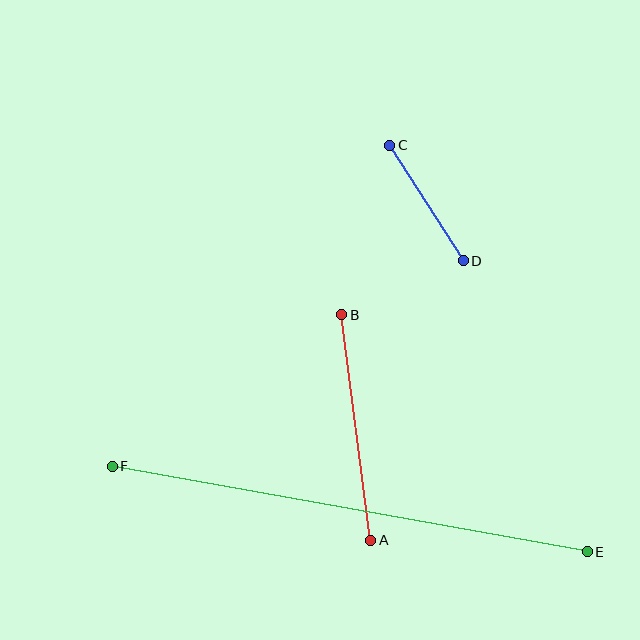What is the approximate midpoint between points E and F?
The midpoint is at approximately (350, 509) pixels.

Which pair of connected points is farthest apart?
Points E and F are farthest apart.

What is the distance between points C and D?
The distance is approximately 137 pixels.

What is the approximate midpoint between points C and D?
The midpoint is at approximately (427, 203) pixels.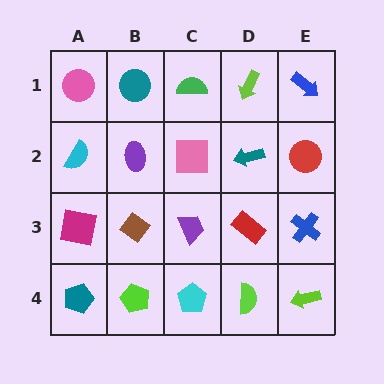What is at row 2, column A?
A cyan semicircle.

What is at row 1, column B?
A teal circle.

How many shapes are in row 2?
5 shapes.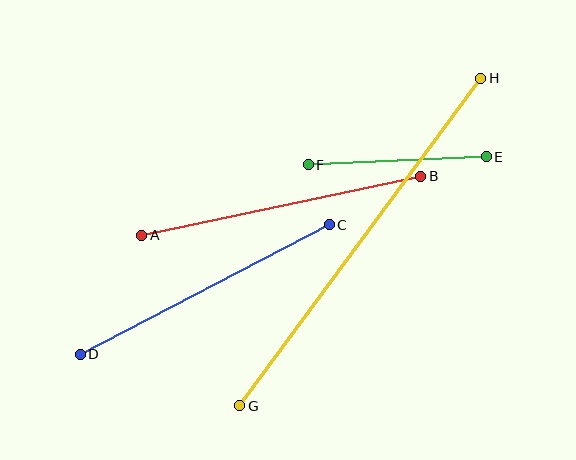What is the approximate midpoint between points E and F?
The midpoint is at approximately (397, 161) pixels.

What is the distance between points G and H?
The distance is approximately 407 pixels.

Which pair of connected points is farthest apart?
Points G and H are farthest apart.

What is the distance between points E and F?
The distance is approximately 178 pixels.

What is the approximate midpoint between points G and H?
The midpoint is at approximately (360, 242) pixels.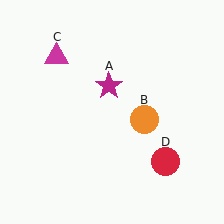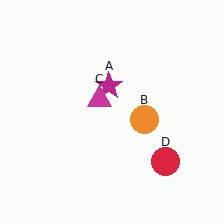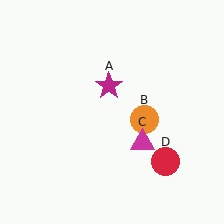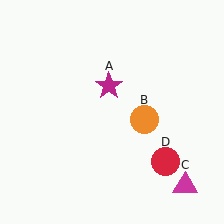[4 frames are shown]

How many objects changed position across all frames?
1 object changed position: magenta triangle (object C).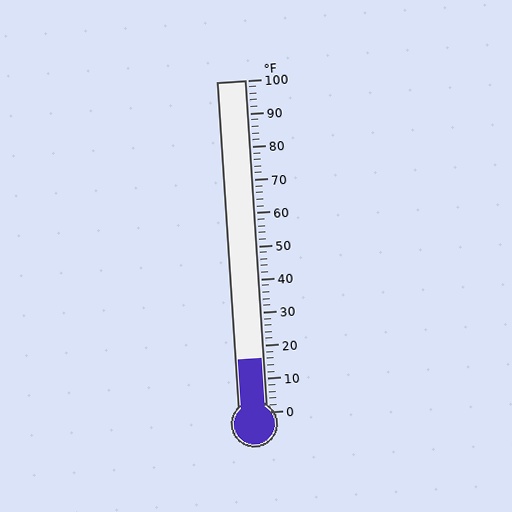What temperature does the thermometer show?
The thermometer shows approximately 16°F.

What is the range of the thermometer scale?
The thermometer scale ranges from 0°F to 100°F.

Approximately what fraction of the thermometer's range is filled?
The thermometer is filled to approximately 15% of its range.